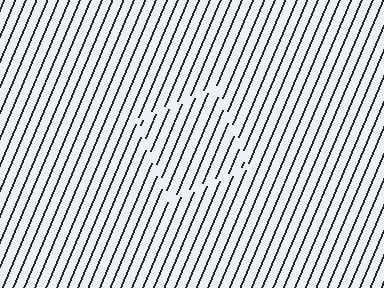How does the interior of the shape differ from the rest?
The interior of the shape contains the same grating, shifted by half a period — the contour is defined by the phase discontinuity where line-ends from the inner and outer gratings abut.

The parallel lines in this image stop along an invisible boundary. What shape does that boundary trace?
An illusory square. The interior of the shape contains the same grating, shifted by half a period — the contour is defined by the phase discontinuity where line-ends from the inner and outer gratings abut.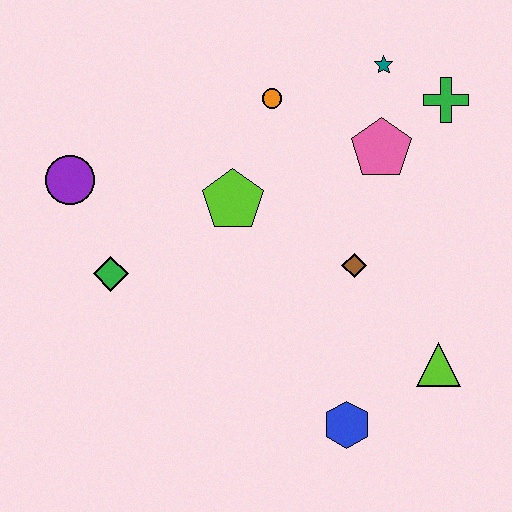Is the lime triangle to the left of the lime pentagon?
No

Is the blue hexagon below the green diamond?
Yes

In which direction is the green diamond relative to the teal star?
The green diamond is to the left of the teal star.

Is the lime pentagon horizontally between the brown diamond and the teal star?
No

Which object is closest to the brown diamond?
The pink pentagon is closest to the brown diamond.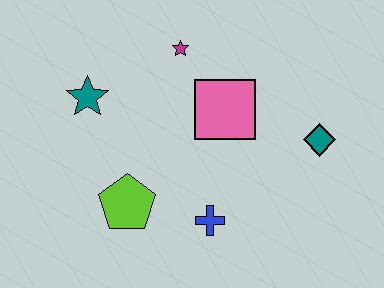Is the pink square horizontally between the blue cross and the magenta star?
No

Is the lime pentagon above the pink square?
No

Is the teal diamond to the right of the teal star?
Yes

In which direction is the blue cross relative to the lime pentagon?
The blue cross is to the right of the lime pentagon.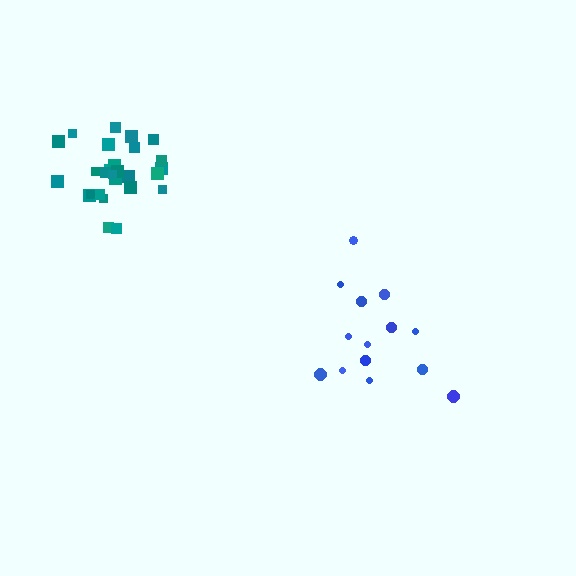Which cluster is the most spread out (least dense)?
Blue.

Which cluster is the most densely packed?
Teal.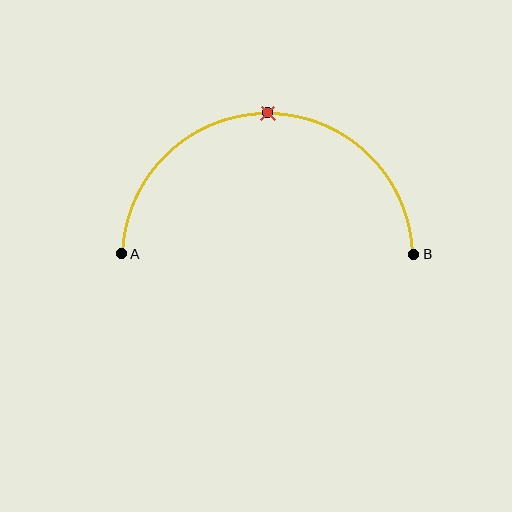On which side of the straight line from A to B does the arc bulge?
The arc bulges above the straight line connecting A and B.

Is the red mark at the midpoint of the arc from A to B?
Yes. The red mark lies on the arc at equal arc-length from both A and B — it is the arc midpoint.